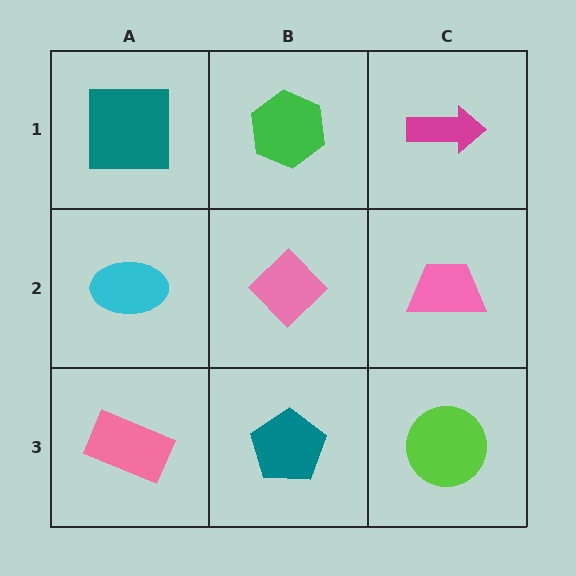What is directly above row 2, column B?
A green hexagon.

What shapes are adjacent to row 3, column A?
A cyan ellipse (row 2, column A), a teal pentagon (row 3, column B).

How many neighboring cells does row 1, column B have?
3.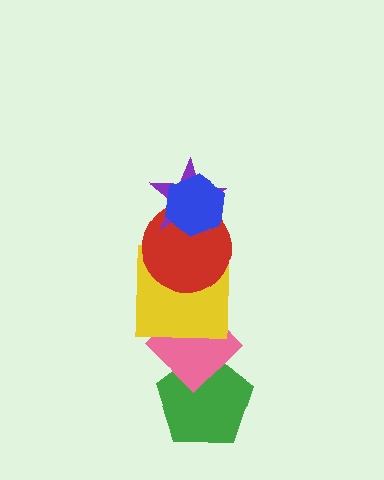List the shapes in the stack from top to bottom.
From top to bottom: the blue hexagon, the purple star, the red circle, the yellow square, the pink diamond, the green pentagon.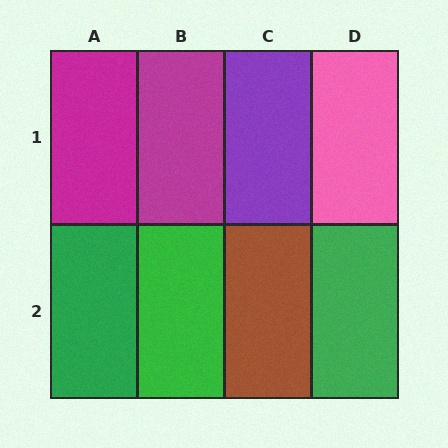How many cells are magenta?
2 cells are magenta.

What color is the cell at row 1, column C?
Purple.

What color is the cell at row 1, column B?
Magenta.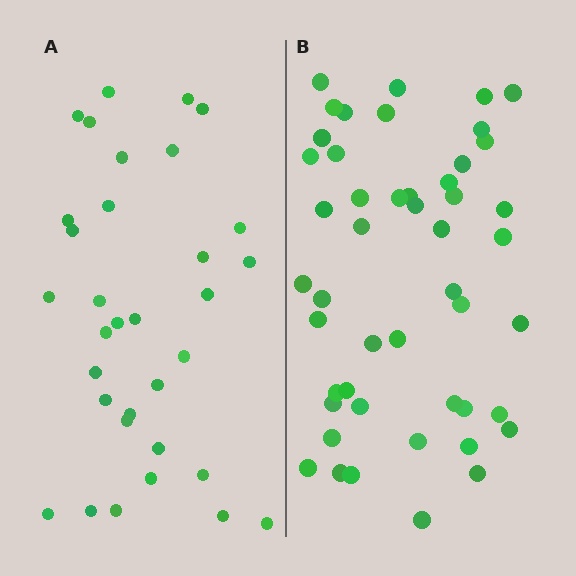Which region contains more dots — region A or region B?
Region B (the right region) has more dots.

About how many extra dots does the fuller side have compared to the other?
Region B has approximately 15 more dots than region A.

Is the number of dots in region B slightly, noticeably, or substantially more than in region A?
Region B has substantially more. The ratio is roughly 1.5 to 1.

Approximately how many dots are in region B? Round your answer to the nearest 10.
About 50 dots. (The exact count is 48, which rounds to 50.)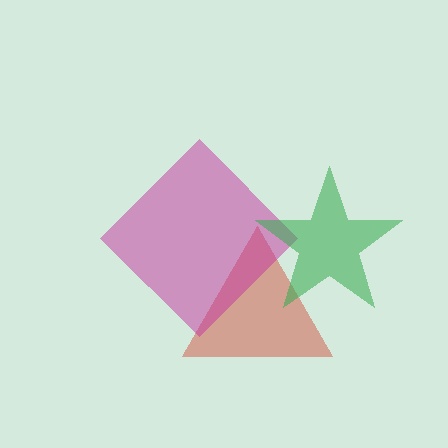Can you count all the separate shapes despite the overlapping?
Yes, there are 3 separate shapes.